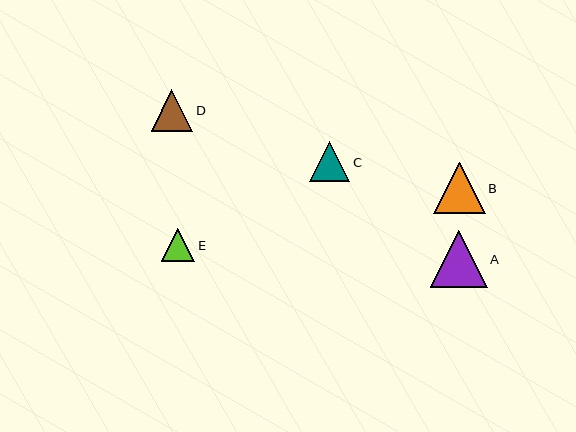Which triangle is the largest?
Triangle A is the largest with a size of approximately 57 pixels.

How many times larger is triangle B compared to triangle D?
Triangle B is approximately 1.2 times the size of triangle D.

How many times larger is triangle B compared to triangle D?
Triangle B is approximately 1.2 times the size of triangle D.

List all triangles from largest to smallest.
From largest to smallest: A, B, D, C, E.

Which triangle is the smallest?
Triangle E is the smallest with a size of approximately 33 pixels.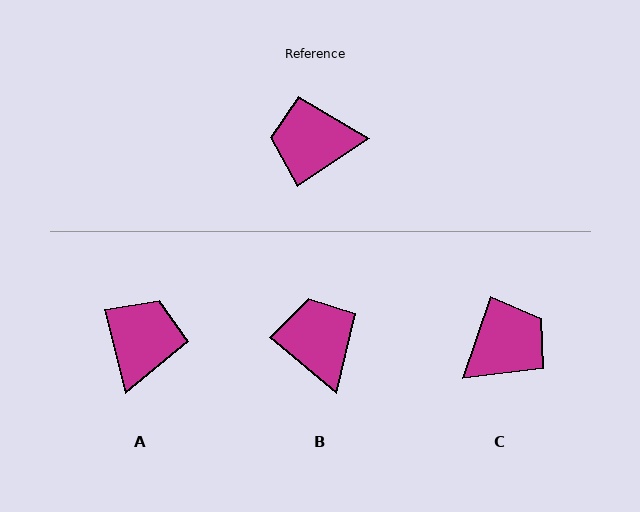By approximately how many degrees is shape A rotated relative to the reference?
Approximately 110 degrees clockwise.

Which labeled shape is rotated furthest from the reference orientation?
C, about 142 degrees away.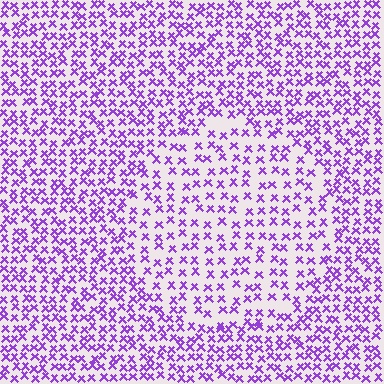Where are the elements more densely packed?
The elements are more densely packed outside the circle boundary.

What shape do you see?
I see a circle.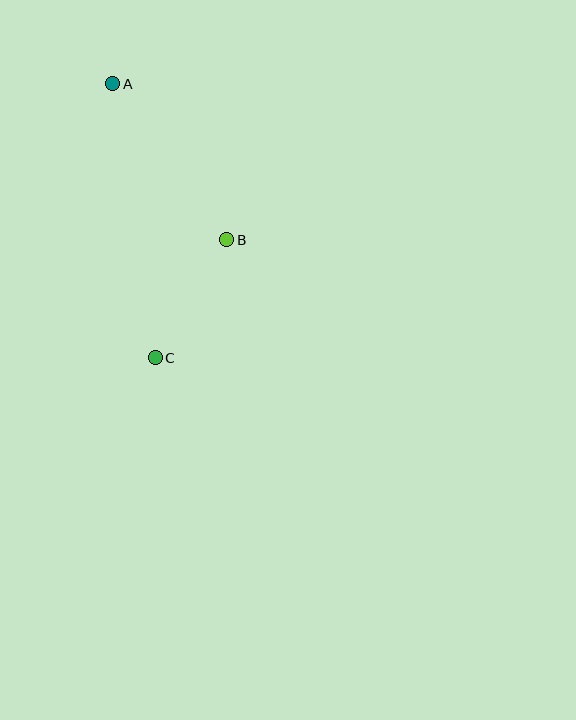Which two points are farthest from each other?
Points A and C are farthest from each other.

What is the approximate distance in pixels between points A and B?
The distance between A and B is approximately 193 pixels.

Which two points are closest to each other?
Points B and C are closest to each other.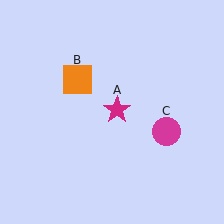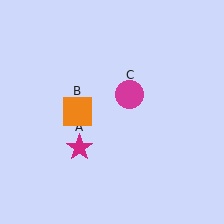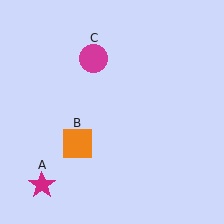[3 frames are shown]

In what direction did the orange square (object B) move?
The orange square (object B) moved down.